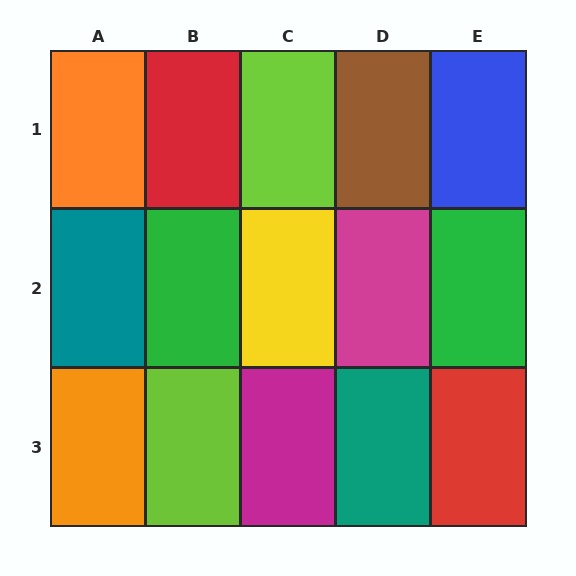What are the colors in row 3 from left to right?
Orange, lime, magenta, teal, red.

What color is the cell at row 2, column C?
Yellow.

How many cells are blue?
1 cell is blue.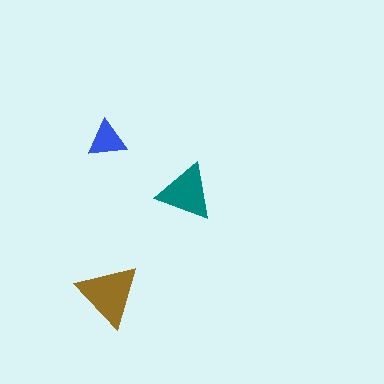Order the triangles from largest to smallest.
the brown one, the teal one, the blue one.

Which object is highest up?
The blue triangle is topmost.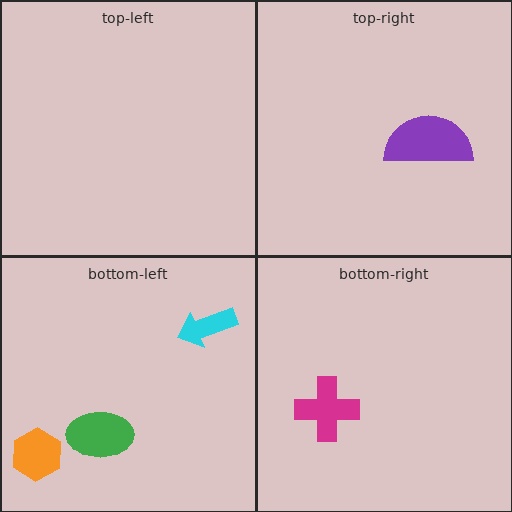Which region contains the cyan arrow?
The bottom-left region.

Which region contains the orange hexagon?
The bottom-left region.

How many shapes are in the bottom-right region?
1.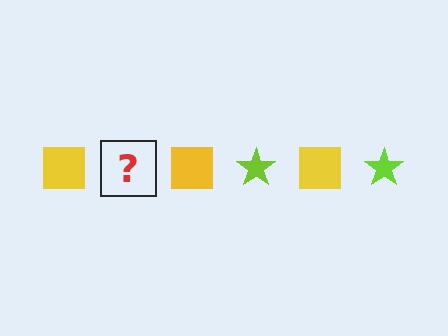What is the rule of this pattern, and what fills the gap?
The rule is that the pattern alternates between yellow square and lime star. The gap should be filled with a lime star.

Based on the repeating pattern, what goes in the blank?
The blank should be a lime star.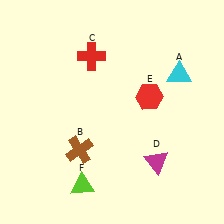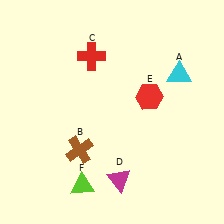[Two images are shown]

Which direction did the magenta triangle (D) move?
The magenta triangle (D) moved left.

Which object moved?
The magenta triangle (D) moved left.